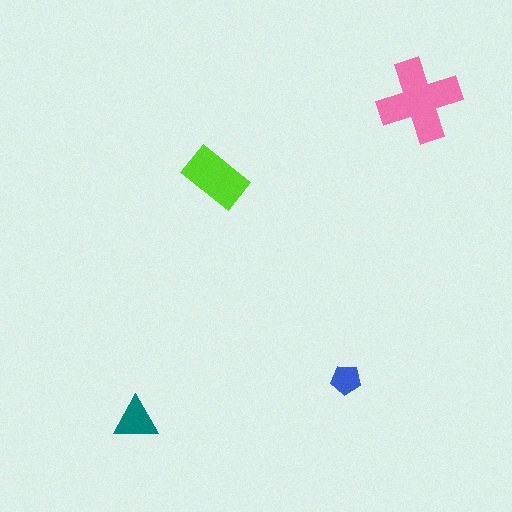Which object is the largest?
The pink cross.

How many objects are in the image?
There are 4 objects in the image.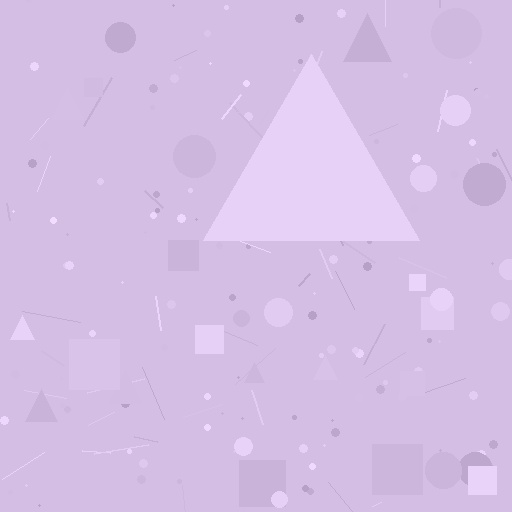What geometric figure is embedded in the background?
A triangle is embedded in the background.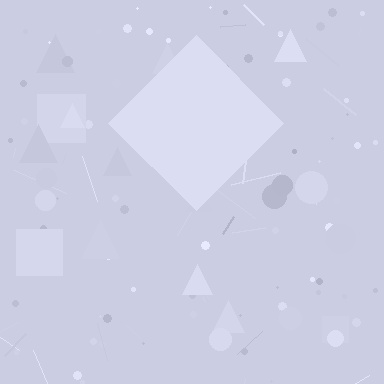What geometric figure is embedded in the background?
A diamond is embedded in the background.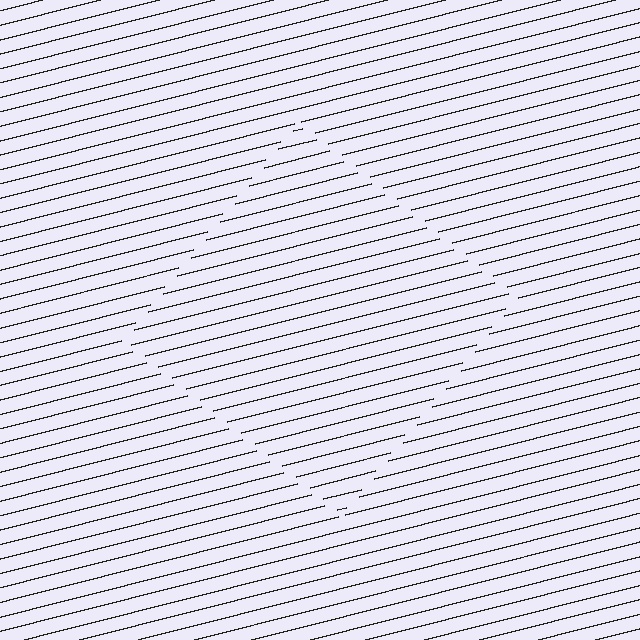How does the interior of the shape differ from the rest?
The interior of the shape contains the same grating, shifted by half a period — the contour is defined by the phase discontinuity where line-ends from the inner and outer gratings abut.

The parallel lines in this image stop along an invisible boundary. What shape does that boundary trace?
An illusory square. The interior of the shape contains the same grating, shifted by half a period — the contour is defined by the phase discontinuity where line-ends from the inner and outer gratings abut.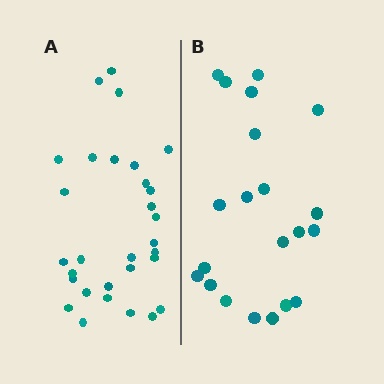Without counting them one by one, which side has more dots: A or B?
Region A (the left region) has more dots.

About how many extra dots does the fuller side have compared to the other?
Region A has roughly 8 or so more dots than region B.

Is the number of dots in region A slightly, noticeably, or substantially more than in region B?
Region A has noticeably more, but not dramatically so. The ratio is roughly 1.4 to 1.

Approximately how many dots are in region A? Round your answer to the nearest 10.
About 30 dots.